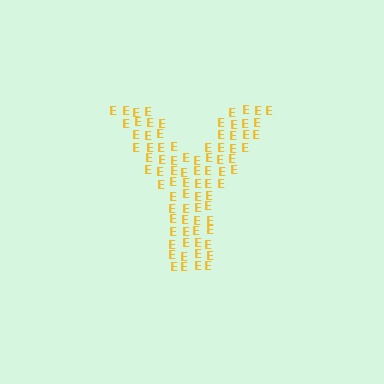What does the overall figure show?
The overall figure shows the letter Y.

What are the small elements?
The small elements are letter E's.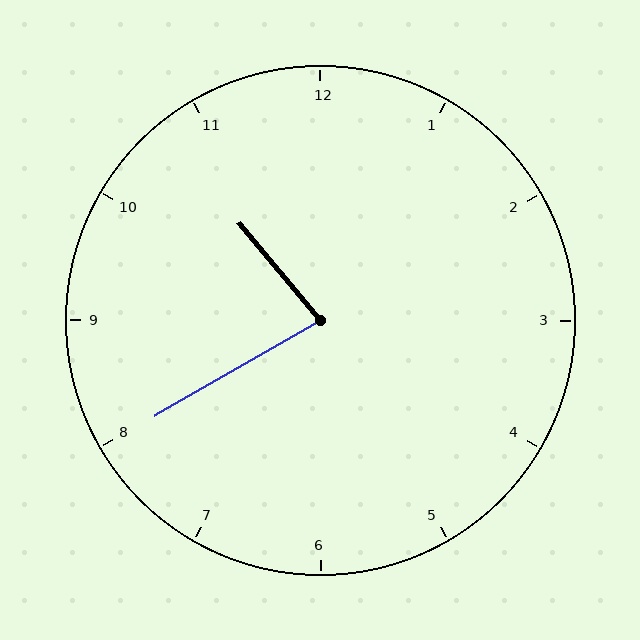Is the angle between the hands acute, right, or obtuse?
It is acute.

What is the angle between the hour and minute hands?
Approximately 80 degrees.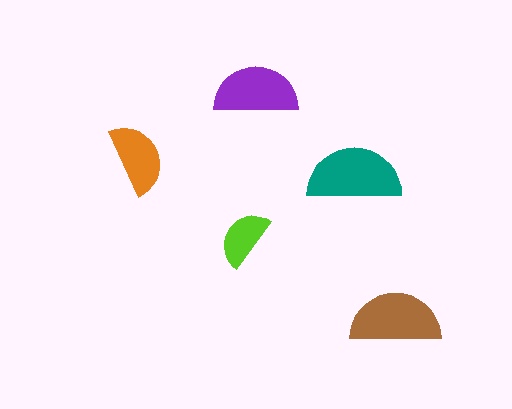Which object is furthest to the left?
The orange semicircle is leftmost.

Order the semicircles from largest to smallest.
the teal one, the brown one, the purple one, the orange one, the lime one.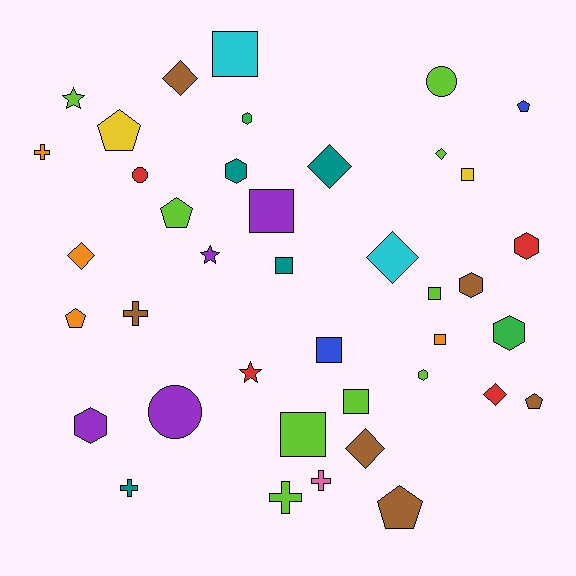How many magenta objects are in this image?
There are no magenta objects.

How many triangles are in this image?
There are no triangles.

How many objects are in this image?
There are 40 objects.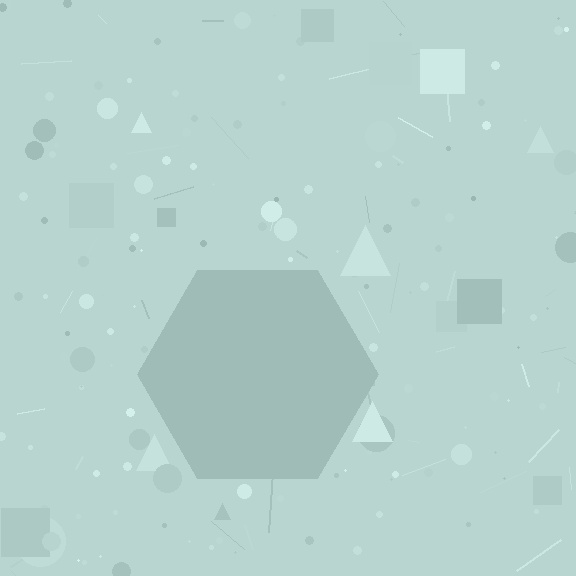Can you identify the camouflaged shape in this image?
The camouflaged shape is a hexagon.